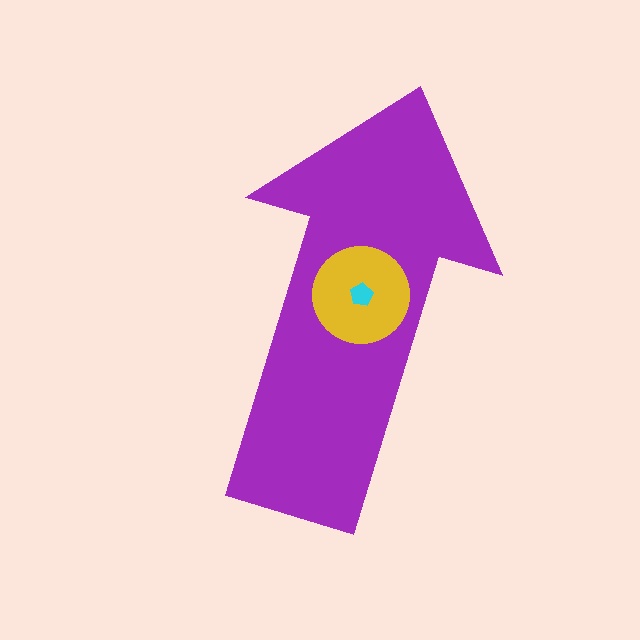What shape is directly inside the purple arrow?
The yellow circle.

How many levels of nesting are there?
3.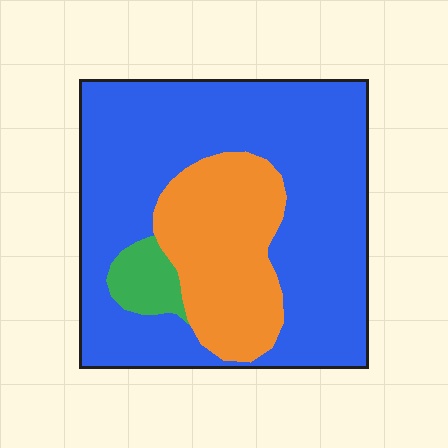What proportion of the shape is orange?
Orange takes up about one quarter (1/4) of the shape.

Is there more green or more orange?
Orange.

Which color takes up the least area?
Green, at roughly 5%.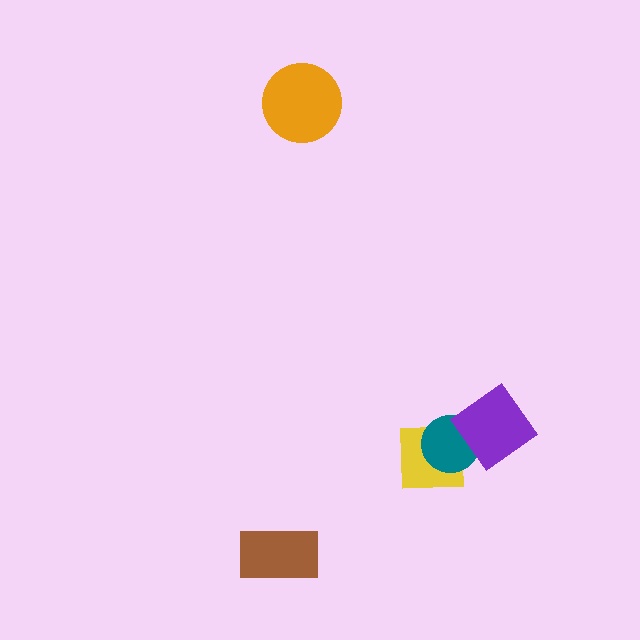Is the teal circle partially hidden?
Yes, it is partially covered by another shape.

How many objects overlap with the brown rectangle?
0 objects overlap with the brown rectangle.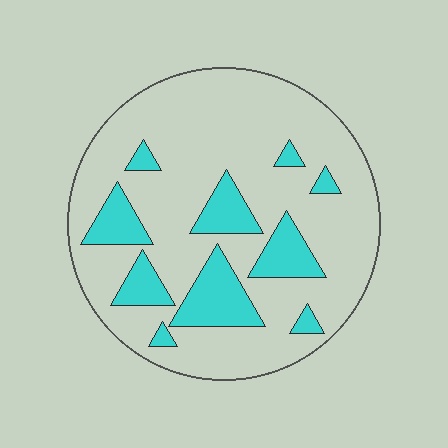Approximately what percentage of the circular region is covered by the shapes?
Approximately 20%.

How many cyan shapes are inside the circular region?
10.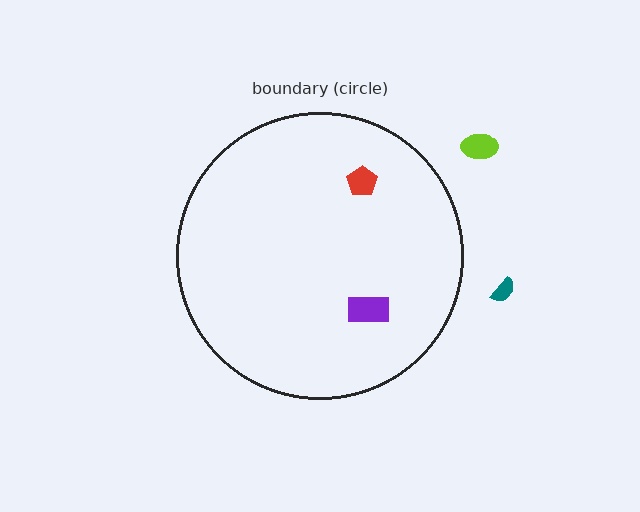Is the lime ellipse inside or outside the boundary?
Outside.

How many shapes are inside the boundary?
2 inside, 2 outside.